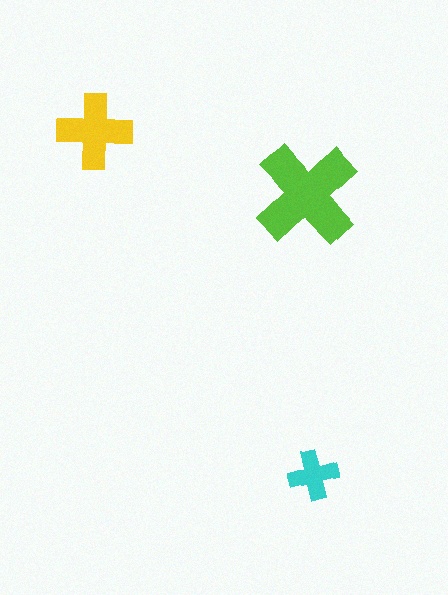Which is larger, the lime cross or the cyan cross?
The lime one.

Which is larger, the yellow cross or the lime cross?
The lime one.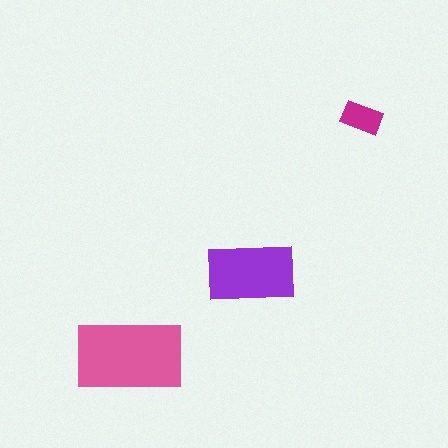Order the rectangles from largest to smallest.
the pink one, the purple one, the magenta one.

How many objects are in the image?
There are 3 objects in the image.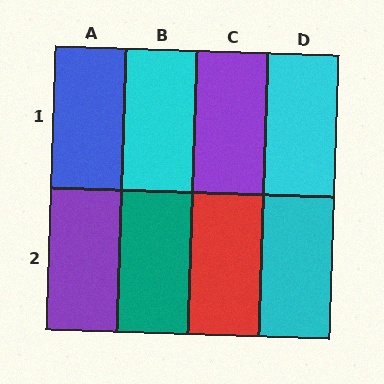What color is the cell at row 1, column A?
Blue.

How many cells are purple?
2 cells are purple.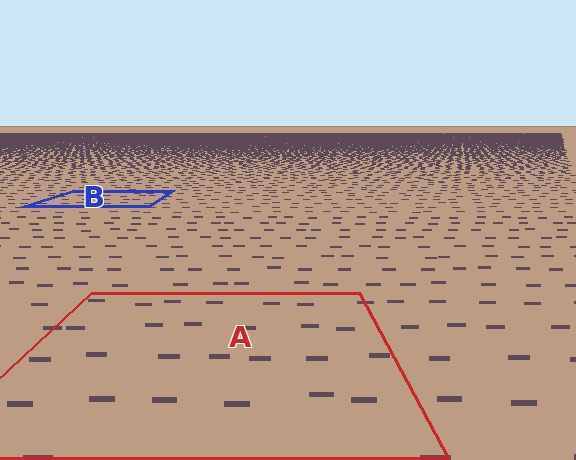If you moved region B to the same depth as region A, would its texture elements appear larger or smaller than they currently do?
They would appear larger. At a closer depth, the same texture elements are projected at a bigger on-screen size.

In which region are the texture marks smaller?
The texture marks are smaller in region B, because it is farther away.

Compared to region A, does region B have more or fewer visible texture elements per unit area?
Region B has more texture elements per unit area — they are packed more densely because it is farther away.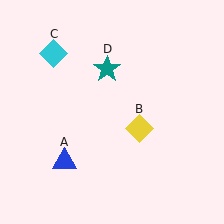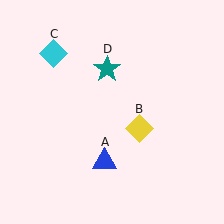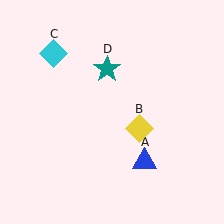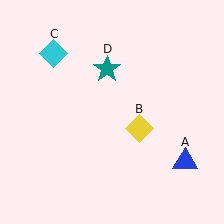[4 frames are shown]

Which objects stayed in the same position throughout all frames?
Yellow diamond (object B) and cyan diamond (object C) and teal star (object D) remained stationary.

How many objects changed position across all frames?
1 object changed position: blue triangle (object A).